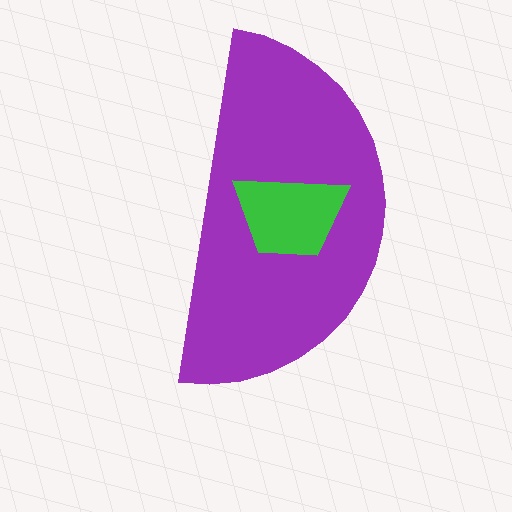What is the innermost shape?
The green trapezoid.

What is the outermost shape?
The purple semicircle.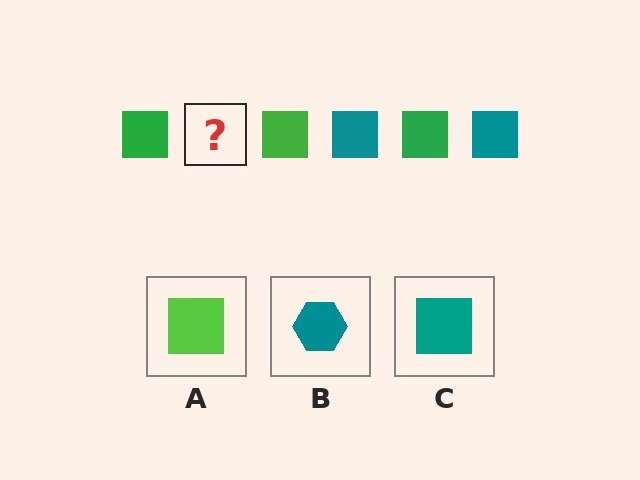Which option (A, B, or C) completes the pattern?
C.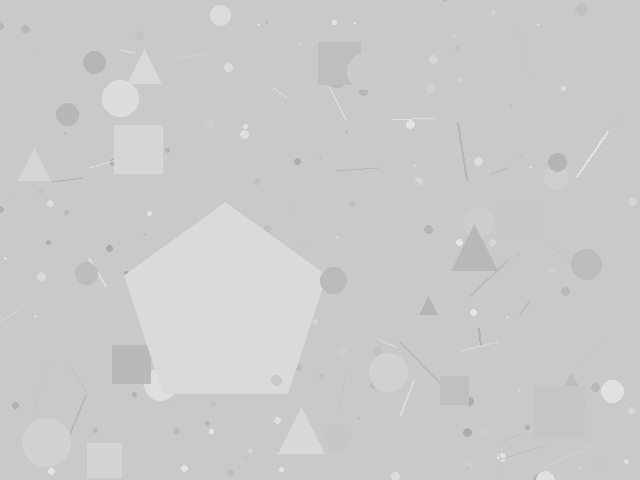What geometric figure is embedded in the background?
A pentagon is embedded in the background.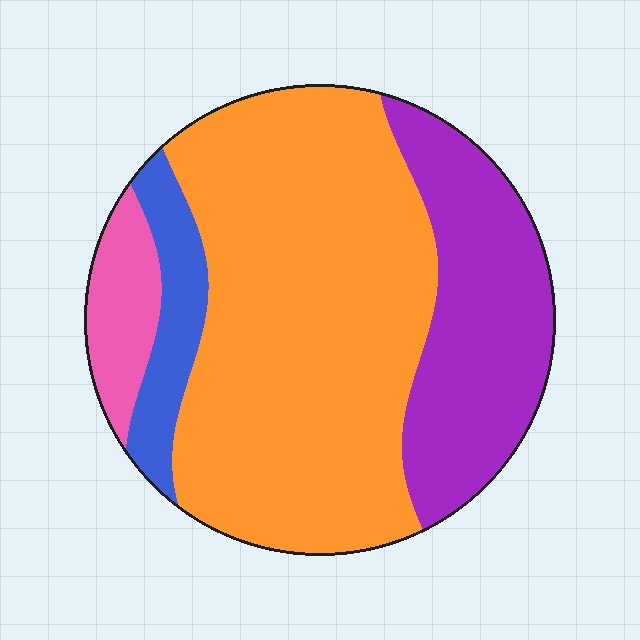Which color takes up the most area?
Orange, at roughly 60%.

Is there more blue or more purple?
Purple.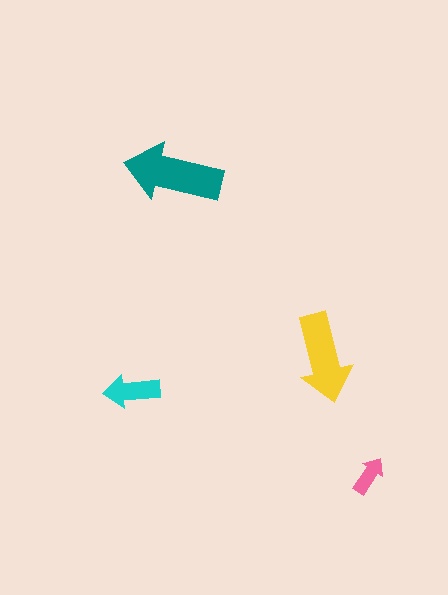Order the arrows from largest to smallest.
the teal one, the yellow one, the cyan one, the pink one.